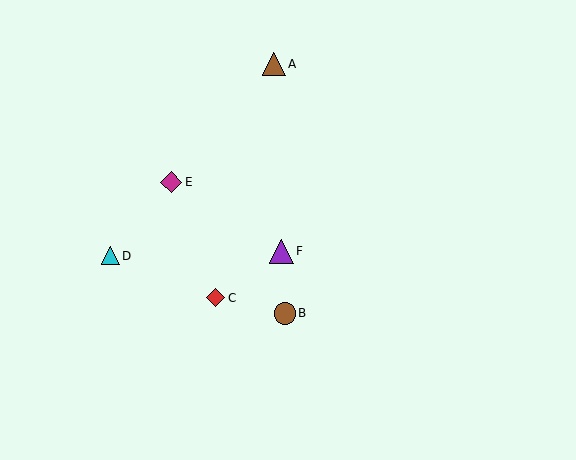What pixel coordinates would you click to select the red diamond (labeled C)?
Click at (216, 298) to select the red diamond C.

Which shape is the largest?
The purple triangle (labeled F) is the largest.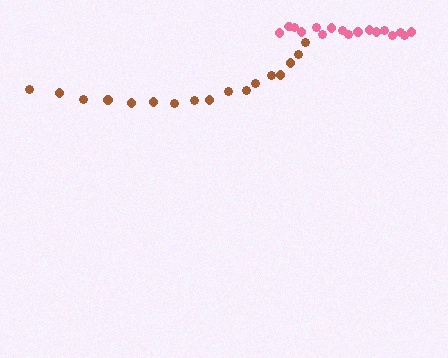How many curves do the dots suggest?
There are 2 distinct paths.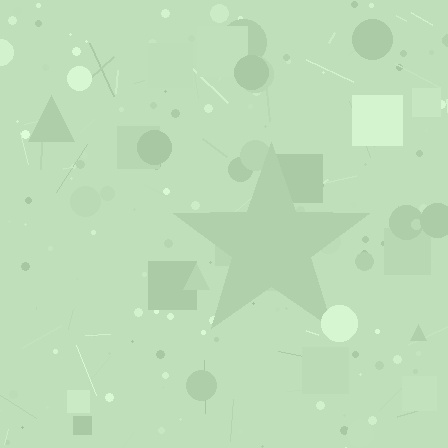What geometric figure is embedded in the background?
A star is embedded in the background.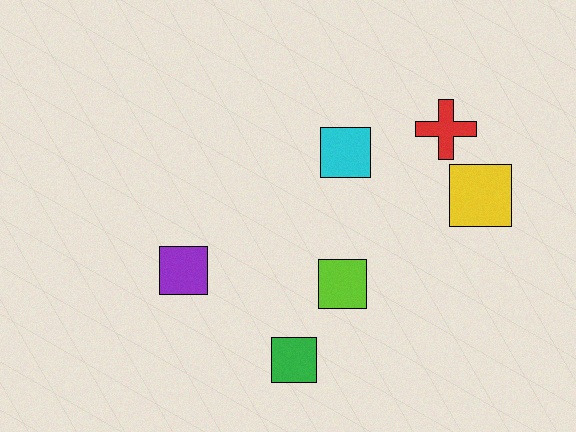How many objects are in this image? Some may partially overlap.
There are 6 objects.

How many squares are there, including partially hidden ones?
There are 5 squares.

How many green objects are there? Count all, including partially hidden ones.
There is 1 green object.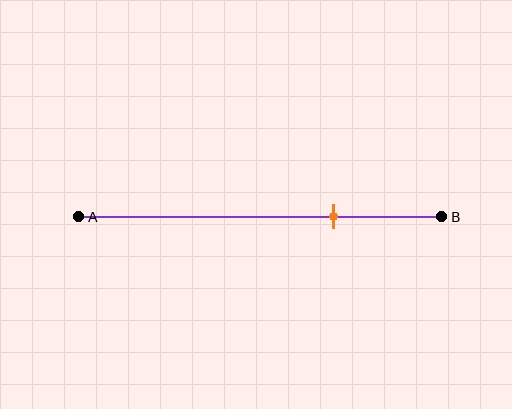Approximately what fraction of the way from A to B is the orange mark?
The orange mark is approximately 70% of the way from A to B.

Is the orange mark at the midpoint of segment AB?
No, the mark is at about 70% from A, not at the 50% midpoint.